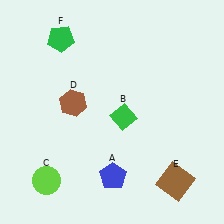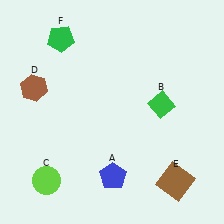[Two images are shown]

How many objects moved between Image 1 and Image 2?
2 objects moved between the two images.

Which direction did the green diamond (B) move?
The green diamond (B) moved right.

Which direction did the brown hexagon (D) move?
The brown hexagon (D) moved left.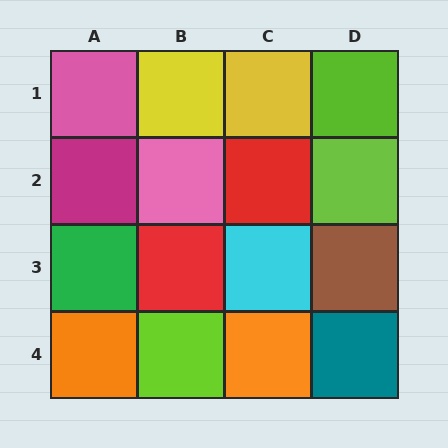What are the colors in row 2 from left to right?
Magenta, pink, red, lime.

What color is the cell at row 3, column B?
Red.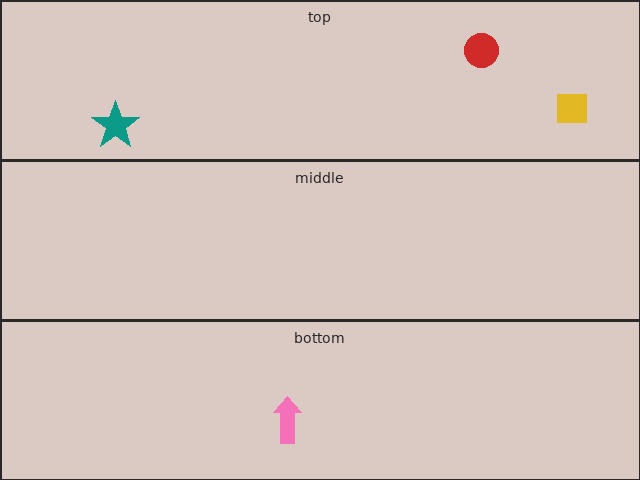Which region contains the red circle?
The top region.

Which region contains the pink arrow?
The bottom region.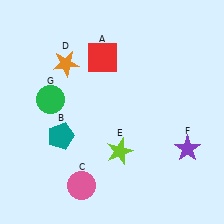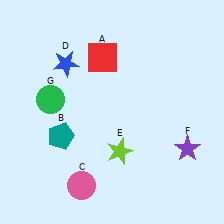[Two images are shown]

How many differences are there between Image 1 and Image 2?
There is 1 difference between the two images.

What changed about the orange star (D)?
In Image 1, D is orange. In Image 2, it changed to blue.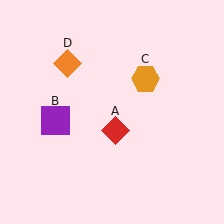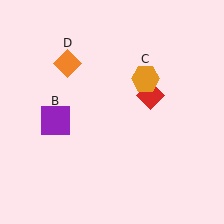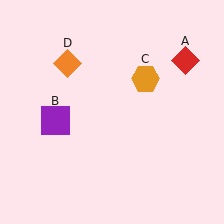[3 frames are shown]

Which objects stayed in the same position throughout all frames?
Purple square (object B) and orange hexagon (object C) and orange diamond (object D) remained stationary.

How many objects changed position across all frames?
1 object changed position: red diamond (object A).